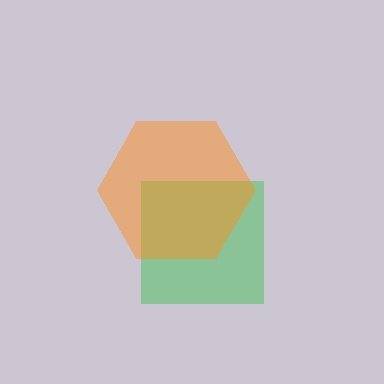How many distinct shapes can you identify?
There are 2 distinct shapes: a green square, an orange hexagon.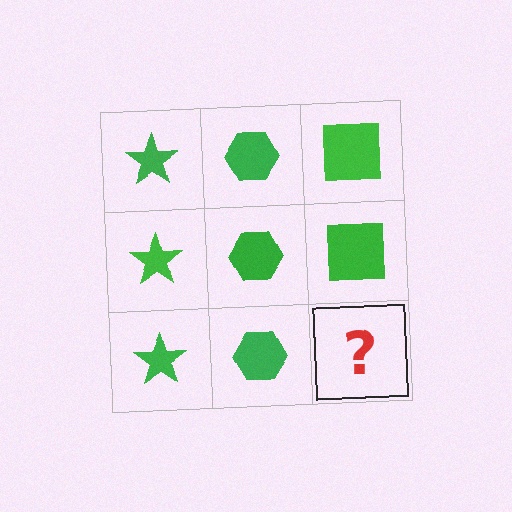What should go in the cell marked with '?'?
The missing cell should contain a green square.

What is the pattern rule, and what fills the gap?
The rule is that each column has a consistent shape. The gap should be filled with a green square.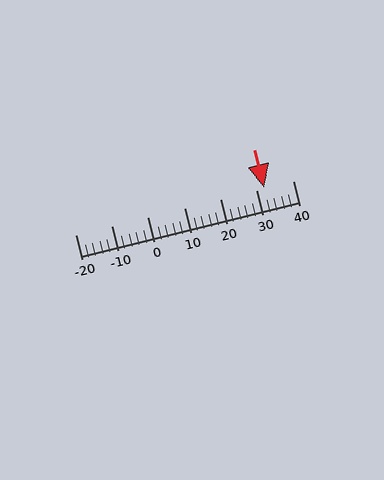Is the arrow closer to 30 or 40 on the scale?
The arrow is closer to 30.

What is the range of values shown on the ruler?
The ruler shows values from -20 to 40.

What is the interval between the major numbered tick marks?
The major tick marks are spaced 10 units apart.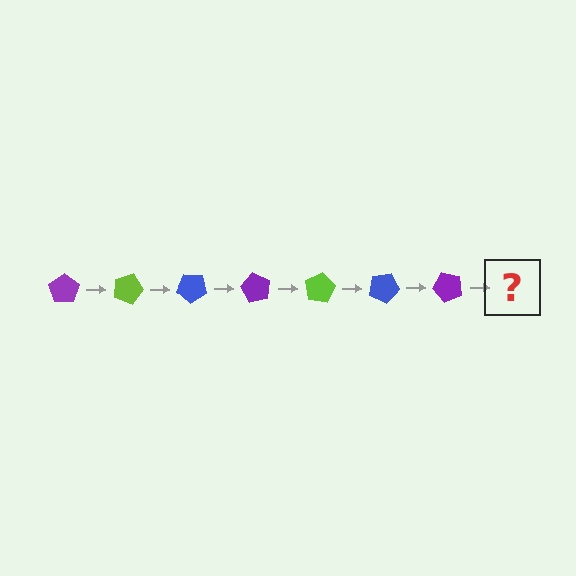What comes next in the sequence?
The next element should be a lime pentagon, rotated 140 degrees from the start.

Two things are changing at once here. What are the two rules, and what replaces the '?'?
The two rules are that it rotates 20 degrees each step and the color cycles through purple, lime, and blue. The '?' should be a lime pentagon, rotated 140 degrees from the start.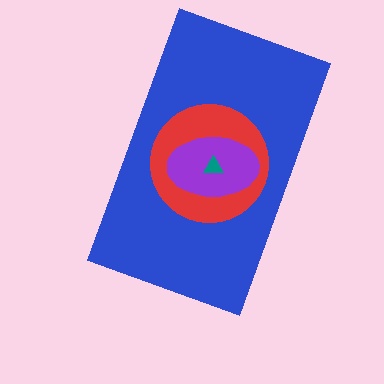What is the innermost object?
The teal triangle.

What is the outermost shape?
The blue rectangle.